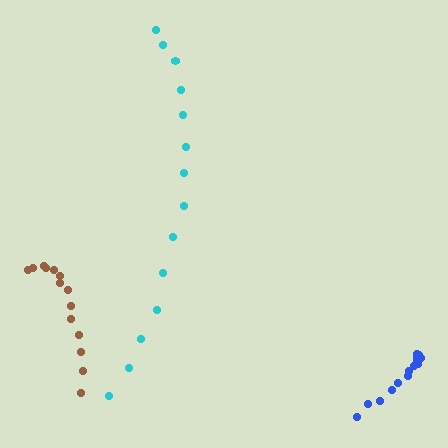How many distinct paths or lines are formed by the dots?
There are 3 distinct paths.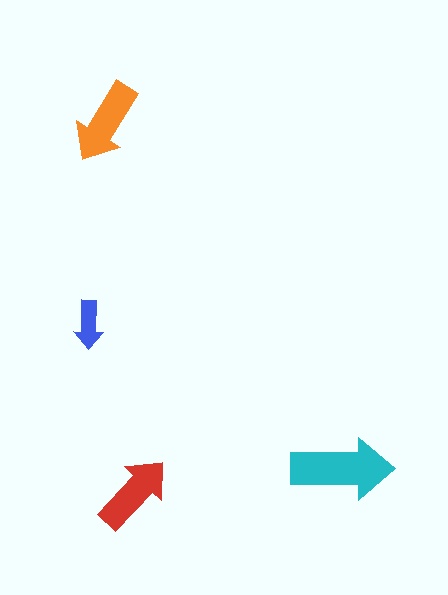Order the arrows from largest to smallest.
the cyan one, the orange one, the red one, the blue one.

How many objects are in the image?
There are 4 objects in the image.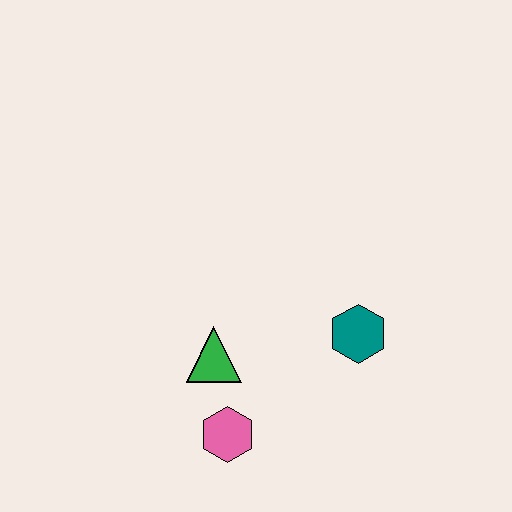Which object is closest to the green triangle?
The pink hexagon is closest to the green triangle.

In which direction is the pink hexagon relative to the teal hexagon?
The pink hexagon is to the left of the teal hexagon.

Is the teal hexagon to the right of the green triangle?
Yes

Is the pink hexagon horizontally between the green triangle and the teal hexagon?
Yes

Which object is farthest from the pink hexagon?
The teal hexagon is farthest from the pink hexagon.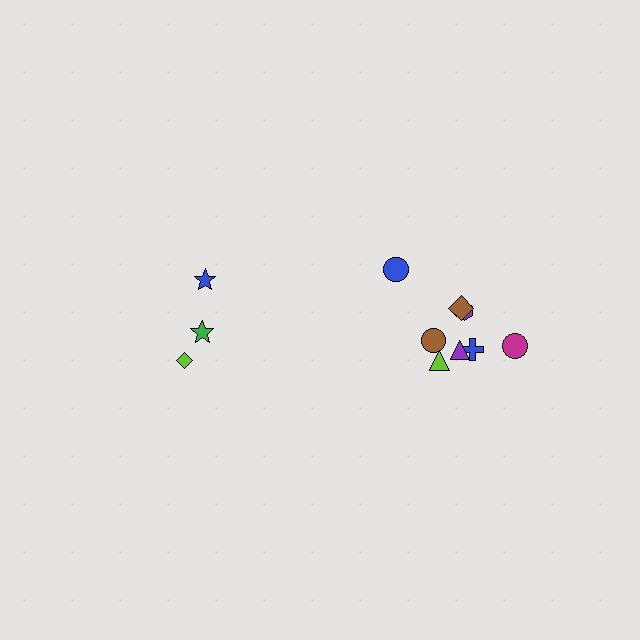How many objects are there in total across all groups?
There are 11 objects.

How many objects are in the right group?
There are 8 objects.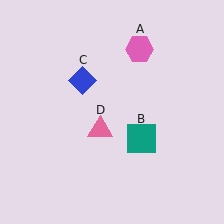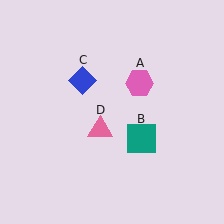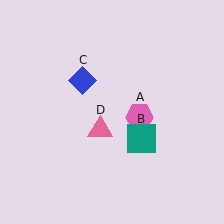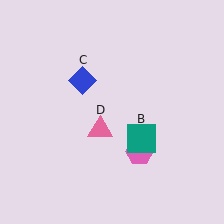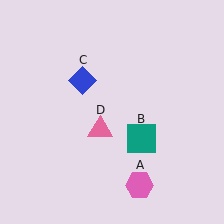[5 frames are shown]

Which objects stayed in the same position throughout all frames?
Teal square (object B) and blue diamond (object C) and pink triangle (object D) remained stationary.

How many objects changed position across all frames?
1 object changed position: pink hexagon (object A).